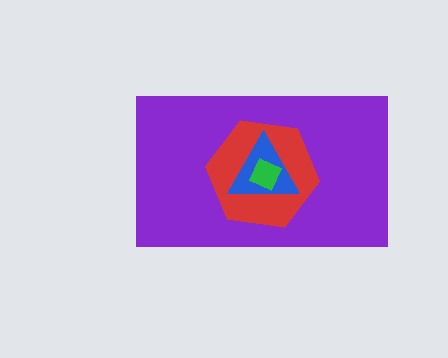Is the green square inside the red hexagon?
Yes.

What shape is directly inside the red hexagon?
The blue triangle.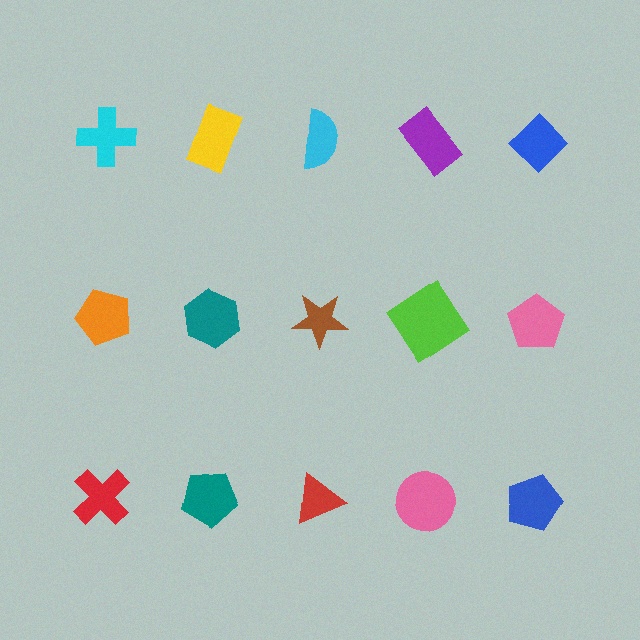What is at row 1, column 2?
A yellow rectangle.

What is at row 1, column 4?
A purple rectangle.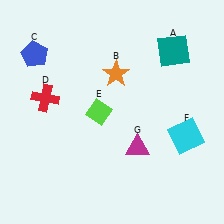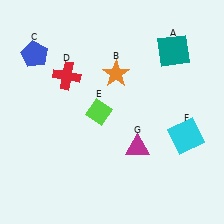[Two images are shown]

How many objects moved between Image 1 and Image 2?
1 object moved between the two images.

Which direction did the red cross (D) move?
The red cross (D) moved up.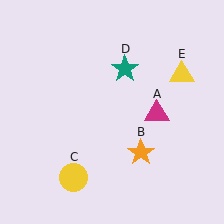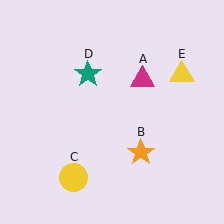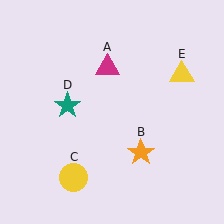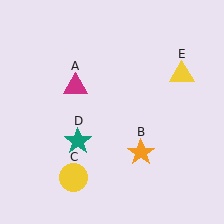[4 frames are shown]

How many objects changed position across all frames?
2 objects changed position: magenta triangle (object A), teal star (object D).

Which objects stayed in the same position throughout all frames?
Orange star (object B) and yellow circle (object C) and yellow triangle (object E) remained stationary.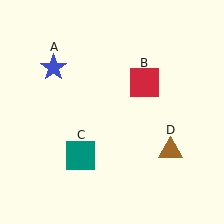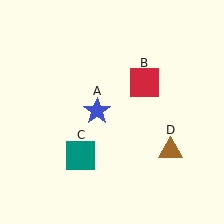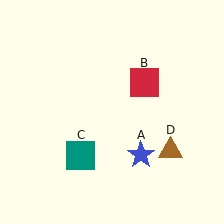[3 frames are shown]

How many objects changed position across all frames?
1 object changed position: blue star (object A).